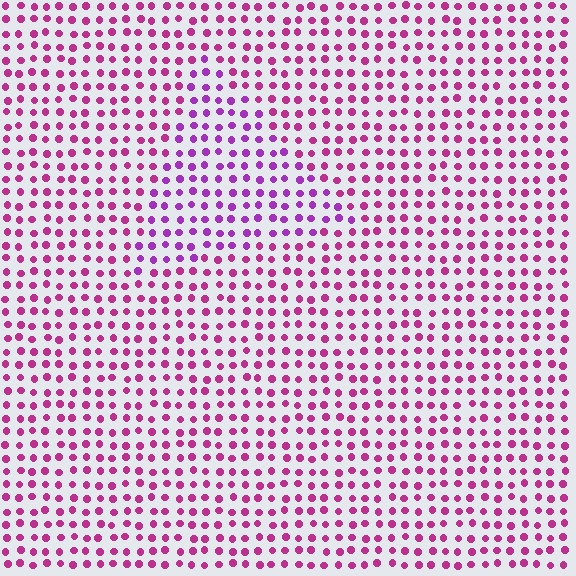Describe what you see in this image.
The image is filled with small magenta elements in a uniform arrangement. A triangle-shaped region is visible where the elements are tinted to a slightly different hue, forming a subtle color boundary.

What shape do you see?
I see a triangle.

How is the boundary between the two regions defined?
The boundary is defined purely by a slight shift in hue (about 30 degrees). Spacing, size, and orientation are identical on both sides.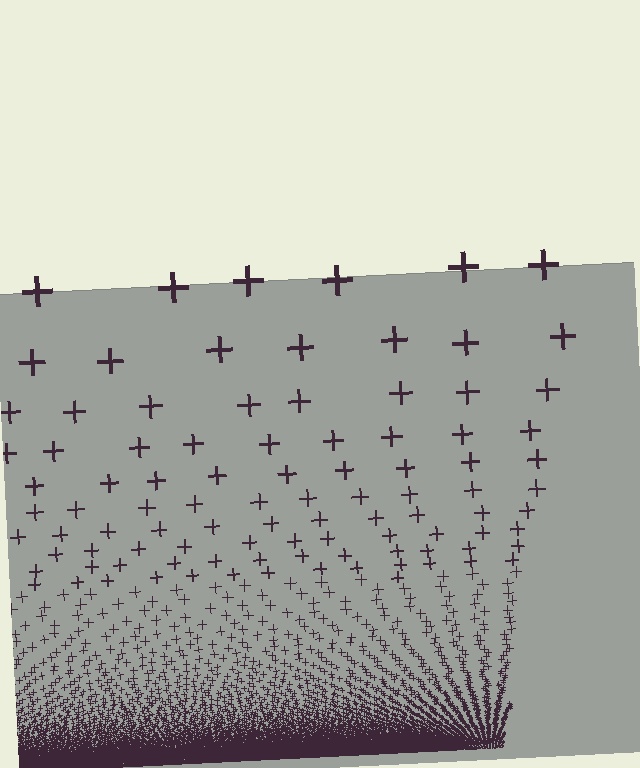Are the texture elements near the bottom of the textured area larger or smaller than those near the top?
Smaller. The gradient is inverted — elements near the bottom are smaller and denser.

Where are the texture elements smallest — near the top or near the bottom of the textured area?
Near the bottom.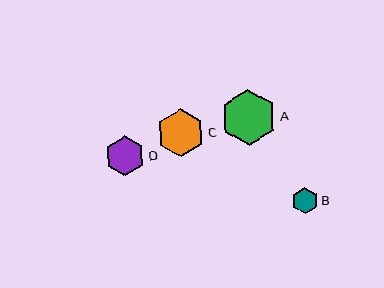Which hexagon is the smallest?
Hexagon B is the smallest with a size of approximately 26 pixels.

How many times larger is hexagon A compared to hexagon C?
Hexagon A is approximately 1.2 times the size of hexagon C.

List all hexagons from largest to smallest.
From largest to smallest: A, C, D, B.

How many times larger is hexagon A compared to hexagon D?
Hexagon A is approximately 1.4 times the size of hexagon D.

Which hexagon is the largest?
Hexagon A is the largest with a size of approximately 56 pixels.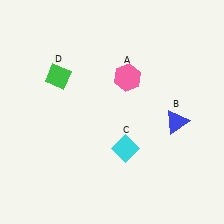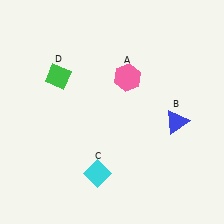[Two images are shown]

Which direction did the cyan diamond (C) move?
The cyan diamond (C) moved left.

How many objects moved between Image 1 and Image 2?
1 object moved between the two images.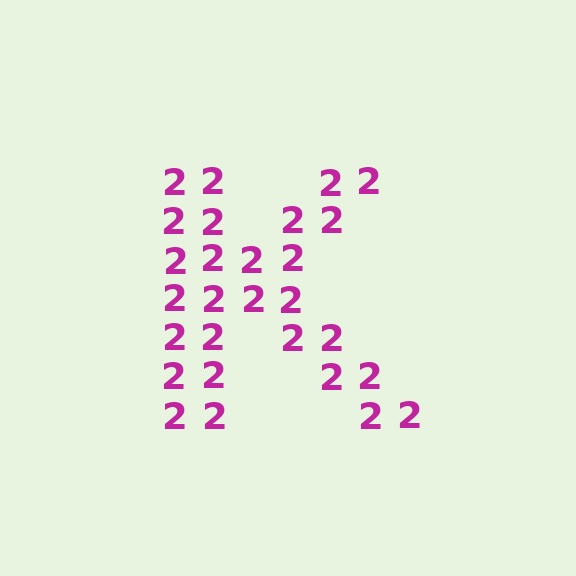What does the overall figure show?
The overall figure shows the letter K.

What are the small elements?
The small elements are digit 2's.